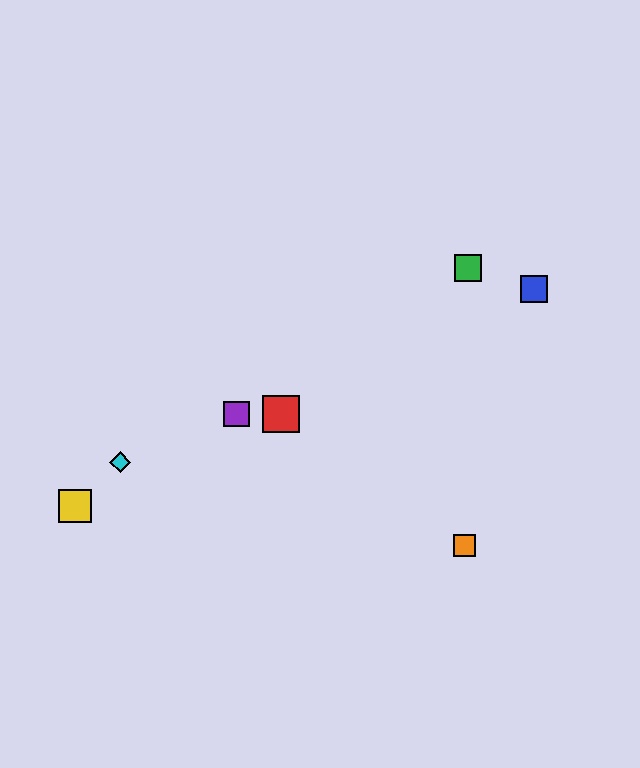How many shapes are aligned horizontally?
2 shapes (the red square, the purple square) are aligned horizontally.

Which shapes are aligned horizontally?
The red square, the purple square are aligned horizontally.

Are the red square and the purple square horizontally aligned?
Yes, both are at y≈414.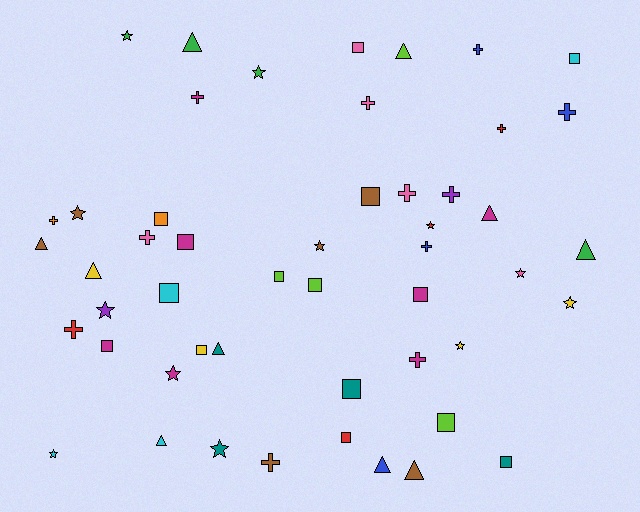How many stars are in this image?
There are 12 stars.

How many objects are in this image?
There are 50 objects.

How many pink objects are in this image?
There are 5 pink objects.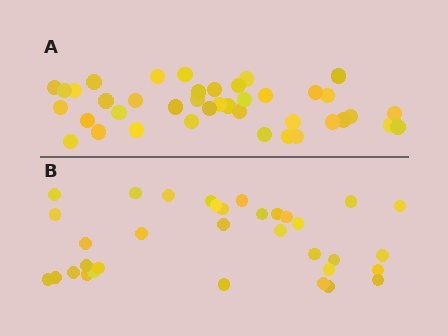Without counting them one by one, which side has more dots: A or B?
Region A (the top region) has more dots.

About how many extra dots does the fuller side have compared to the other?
Region A has about 6 more dots than region B.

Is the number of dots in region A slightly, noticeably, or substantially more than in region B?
Region A has only slightly more — the two regions are fairly close. The ratio is roughly 1.2 to 1.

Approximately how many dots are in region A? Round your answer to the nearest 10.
About 40 dots.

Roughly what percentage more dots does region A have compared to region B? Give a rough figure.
About 20% more.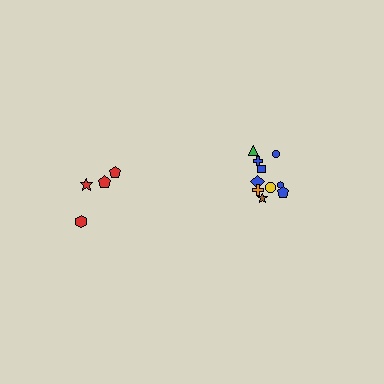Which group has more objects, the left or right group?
The right group.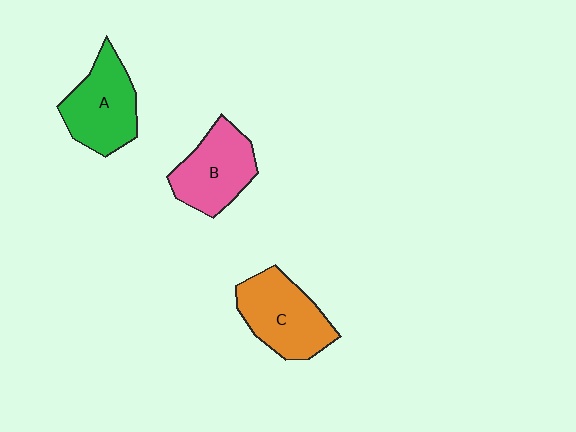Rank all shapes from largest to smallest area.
From largest to smallest: C (orange), A (green), B (pink).